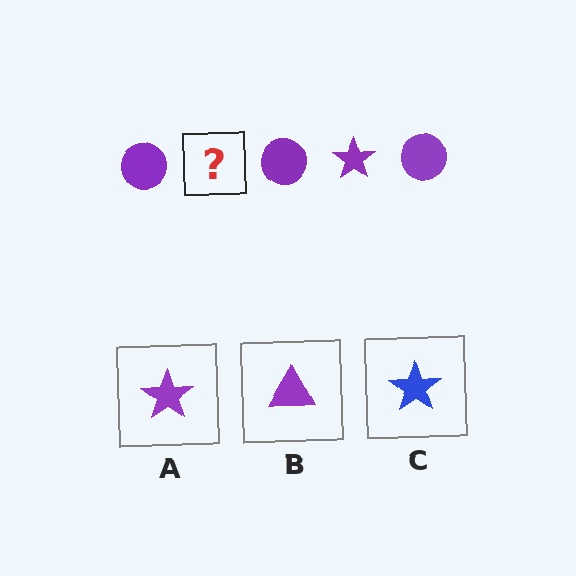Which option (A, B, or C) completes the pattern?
A.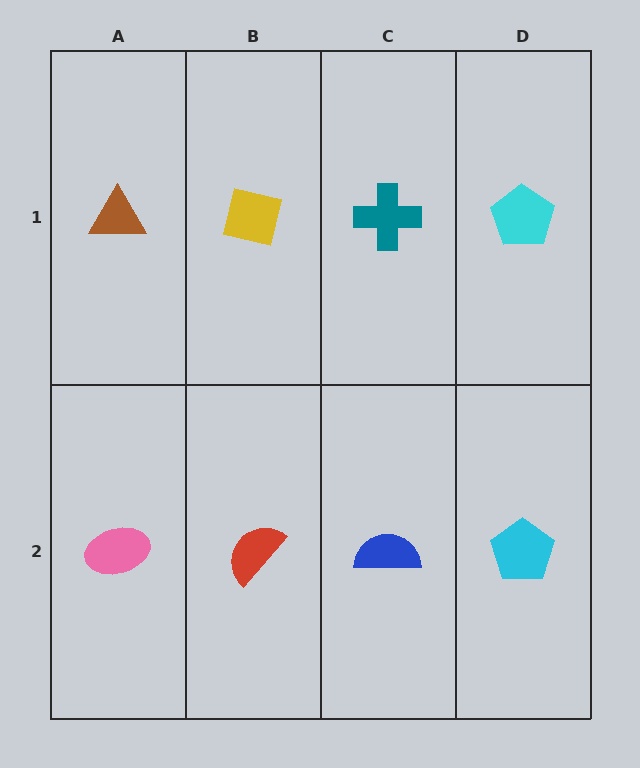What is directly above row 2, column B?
A yellow square.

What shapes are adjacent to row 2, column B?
A yellow square (row 1, column B), a pink ellipse (row 2, column A), a blue semicircle (row 2, column C).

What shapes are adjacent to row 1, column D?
A cyan pentagon (row 2, column D), a teal cross (row 1, column C).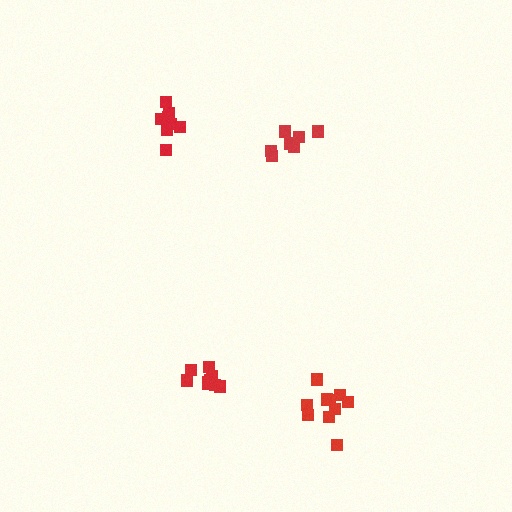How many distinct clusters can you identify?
There are 4 distinct clusters.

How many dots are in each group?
Group 1: 9 dots, Group 2: 7 dots, Group 3: 8 dots, Group 4: 11 dots (35 total).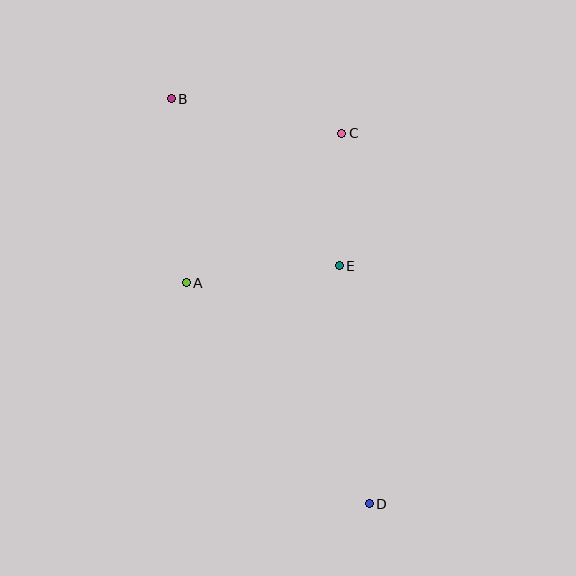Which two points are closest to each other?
Points C and E are closest to each other.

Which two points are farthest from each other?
Points B and D are farthest from each other.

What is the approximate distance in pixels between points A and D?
The distance between A and D is approximately 287 pixels.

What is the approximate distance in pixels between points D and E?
The distance between D and E is approximately 240 pixels.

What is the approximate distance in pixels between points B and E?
The distance between B and E is approximately 237 pixels.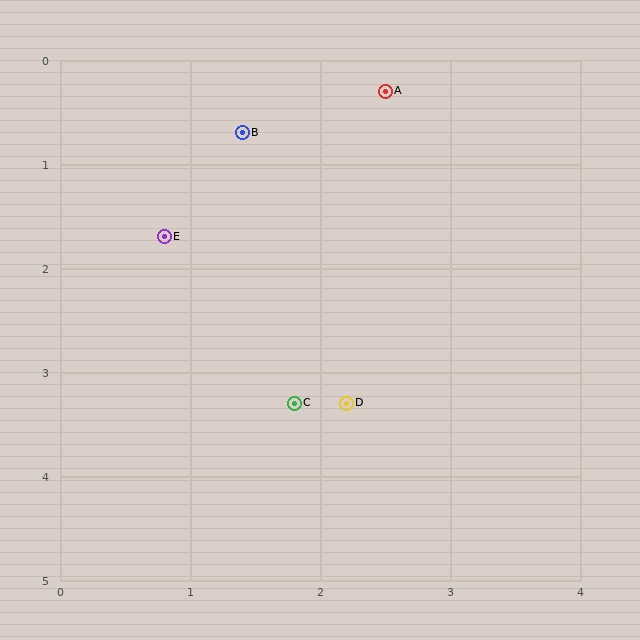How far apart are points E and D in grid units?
Points E and D are about 2.1 grid units apart.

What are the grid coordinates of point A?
Point A is at approximately (2.5, 0.3).